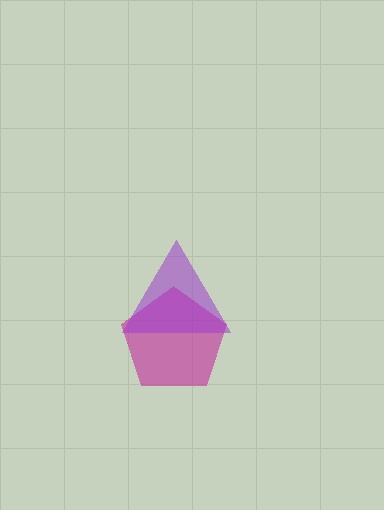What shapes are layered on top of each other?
The layered shapes are: a magenta pentagon, a purple triangle.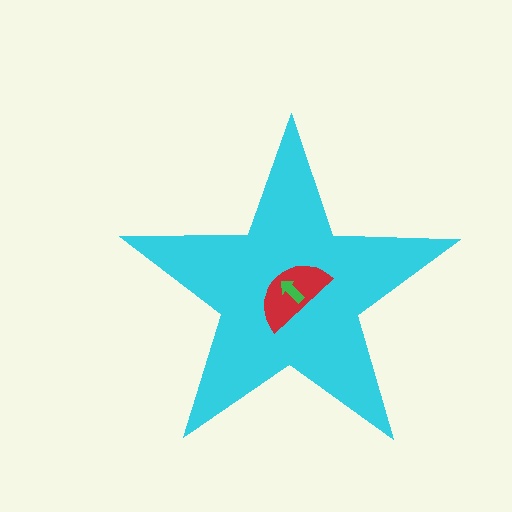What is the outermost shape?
The cyan star.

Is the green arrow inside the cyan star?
Yes.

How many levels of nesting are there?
3.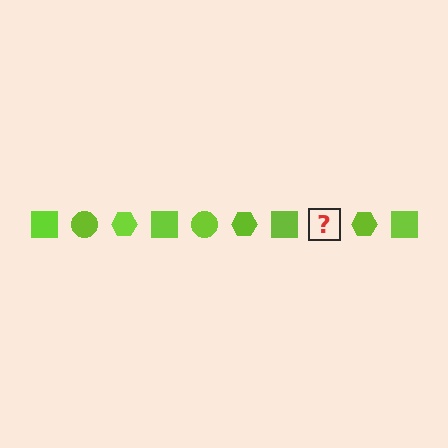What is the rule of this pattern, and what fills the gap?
The rule is that the pattern cycles through square, circle, hexagon shapes in lime. The gap should be filled with a lime circle.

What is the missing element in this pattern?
The missing element is a lime circle.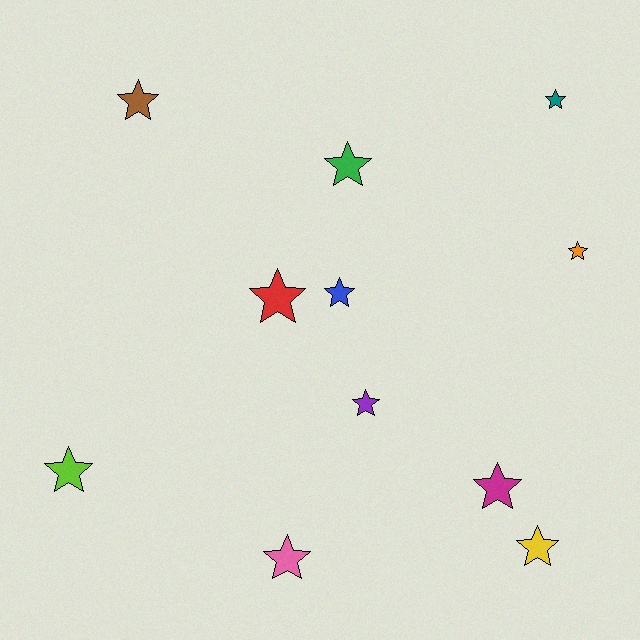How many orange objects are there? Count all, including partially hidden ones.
There is 1 orange object.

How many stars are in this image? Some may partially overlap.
There are 11 stars.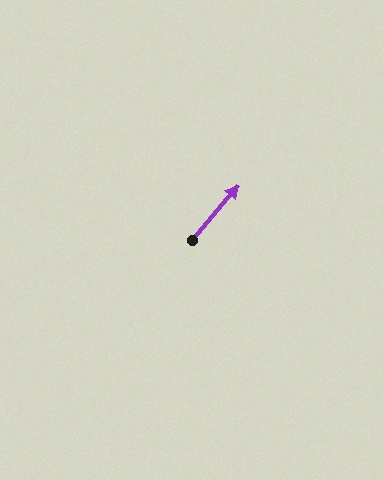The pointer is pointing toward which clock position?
Roughly 1 o'clock.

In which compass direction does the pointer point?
Northeast.